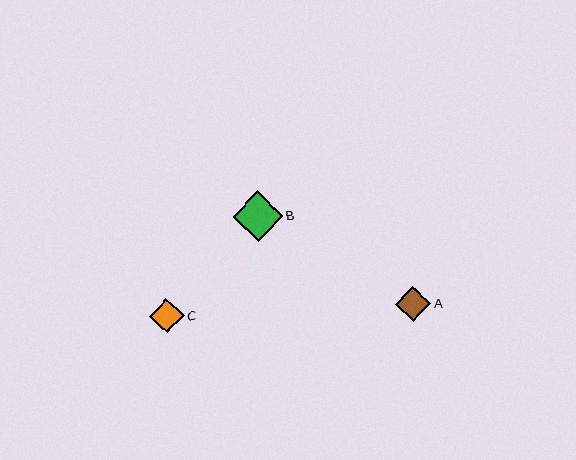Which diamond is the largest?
Diamond B is the largest with a size of approximately 50 pixels.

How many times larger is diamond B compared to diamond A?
Diamond B is approximately 1.4 times the size of diamond A.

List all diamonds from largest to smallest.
From largest to smallest: B, A, C.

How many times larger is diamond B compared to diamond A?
Diamond B is approximately 1.4 times the size of diamond A.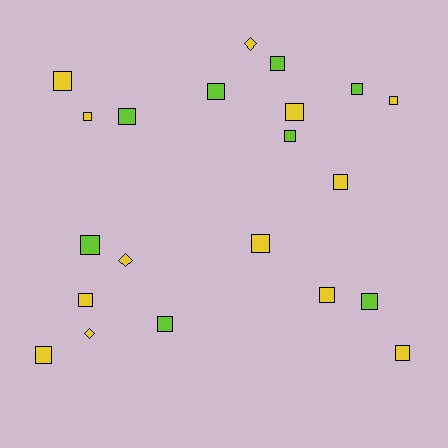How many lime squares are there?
There are 8 lime squares.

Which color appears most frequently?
Yellow, with 13 objects.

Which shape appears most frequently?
Square, with 18 objects.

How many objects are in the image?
There are 21 objects.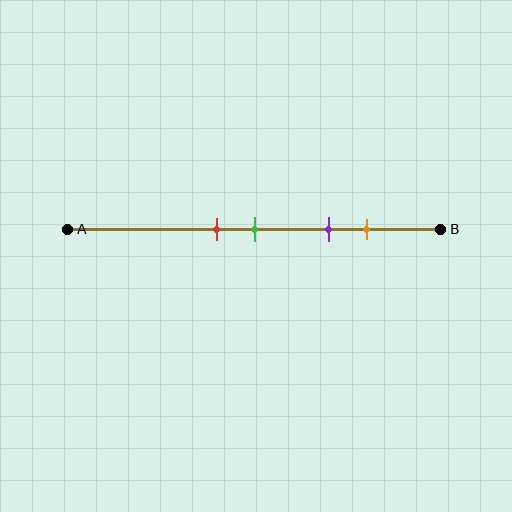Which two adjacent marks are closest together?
The red and green marks are the closest adjacent pair.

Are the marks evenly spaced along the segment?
No, the marks are not evenly spaced.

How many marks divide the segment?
There are 4 marks dividing the segment.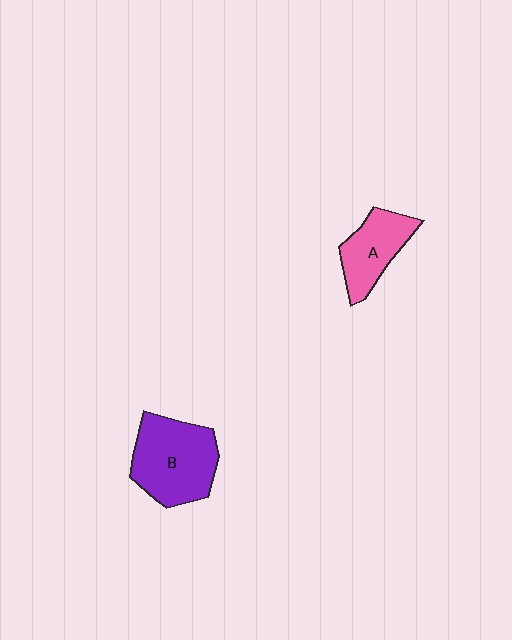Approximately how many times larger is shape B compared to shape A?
Approximately 1.5 times.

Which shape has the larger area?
Shape B (purple).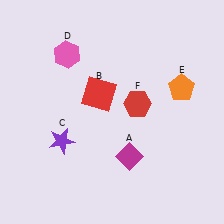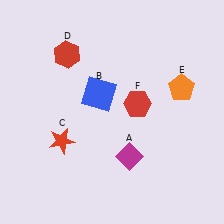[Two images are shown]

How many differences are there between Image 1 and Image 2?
There are 3 differences between the two images.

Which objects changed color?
B changed from red to blue. C changed from purple to red. D changed from pink to red.